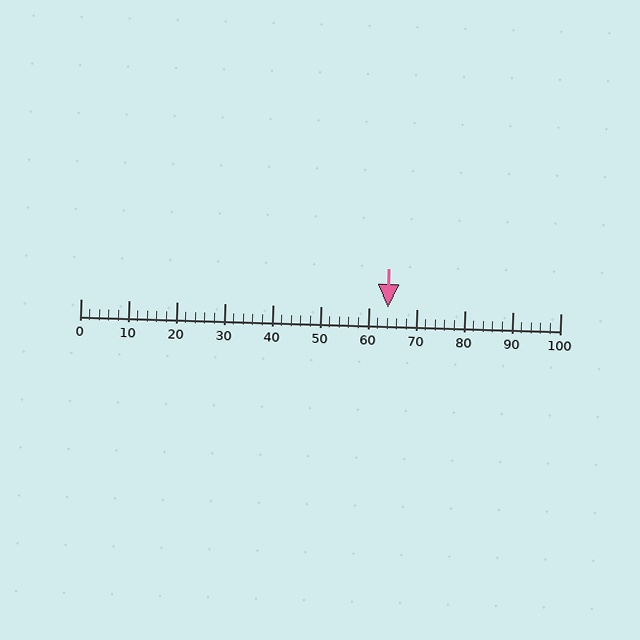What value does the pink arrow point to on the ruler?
The pink arrow points to approximately 64.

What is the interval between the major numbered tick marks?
The major tick marks are spaced 10 units apart.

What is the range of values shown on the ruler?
The ruler shows values from 0 to 100.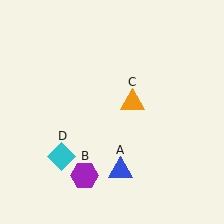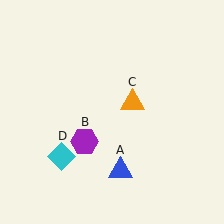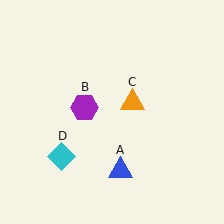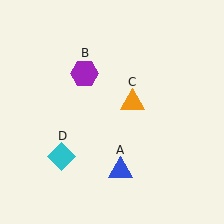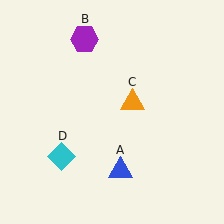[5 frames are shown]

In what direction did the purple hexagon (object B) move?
The purple hexagon (object B) moved up.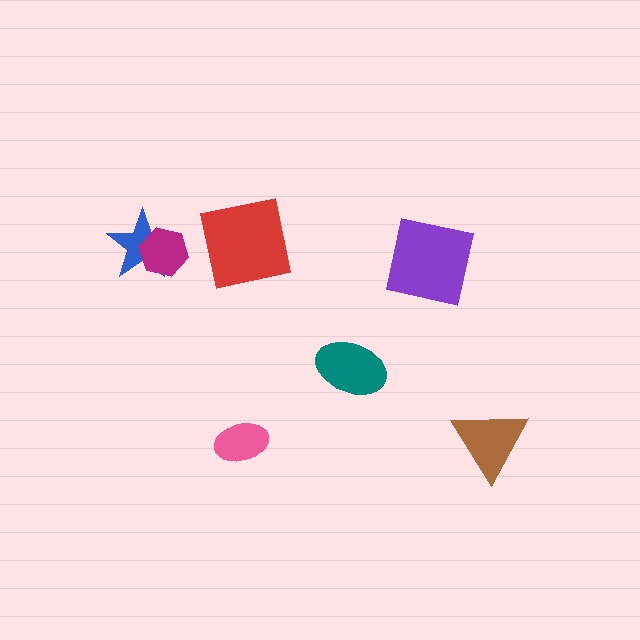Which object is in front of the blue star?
The magenta hexagon is in front of the blue star.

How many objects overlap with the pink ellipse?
0 objects overlap with the pink ellipse.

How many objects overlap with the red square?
0 objects overlap with the red square.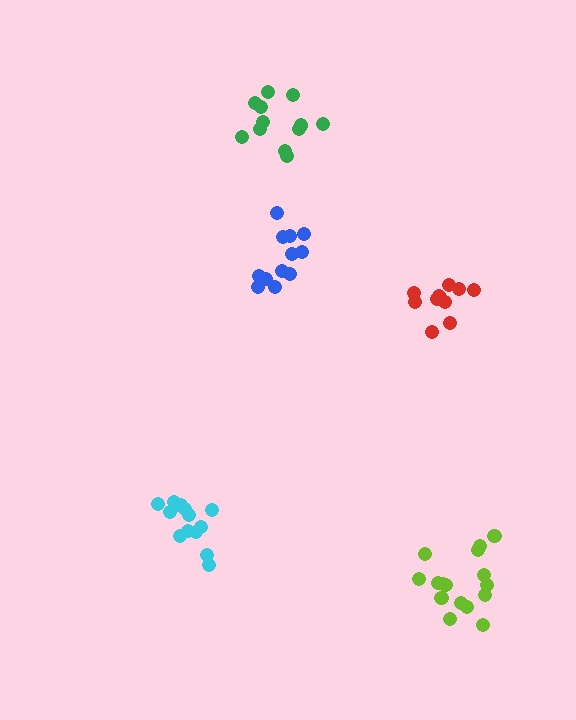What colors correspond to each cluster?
The clusters are colored: lime, red, cyan, blue, green.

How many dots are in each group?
Group 1: 16 dots, Group 2: 11 dots, Group 3: 13 dots, Group 4: 12 dots, Group 5: 12 dots (64 total).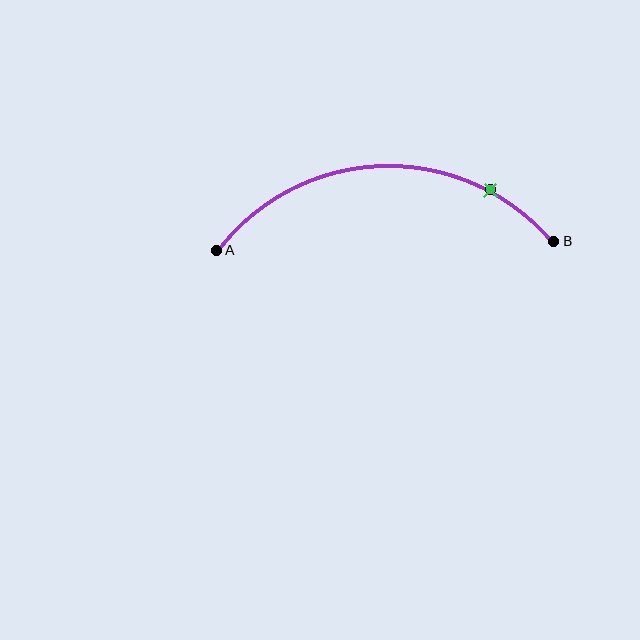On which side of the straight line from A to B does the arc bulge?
The arc bulges above the straight line connecting A and B.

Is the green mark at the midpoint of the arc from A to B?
No. The green mark lies on the arc but is closer to endpoint B. The arc midpoint would be at the point on the curve equidistant along the arc from both A and B.